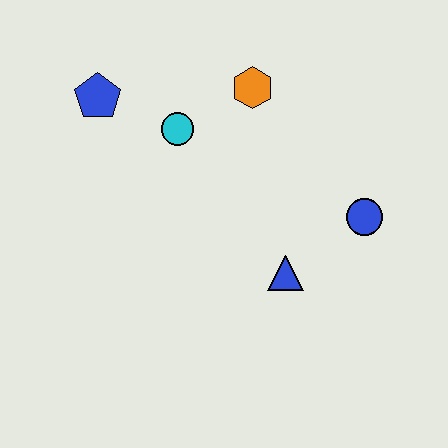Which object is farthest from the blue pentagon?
The blue circle is farthest from the blue pentagon.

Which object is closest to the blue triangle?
The blue circle is closest to the blue triangle.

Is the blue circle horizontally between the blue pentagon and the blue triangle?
No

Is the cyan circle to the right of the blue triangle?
No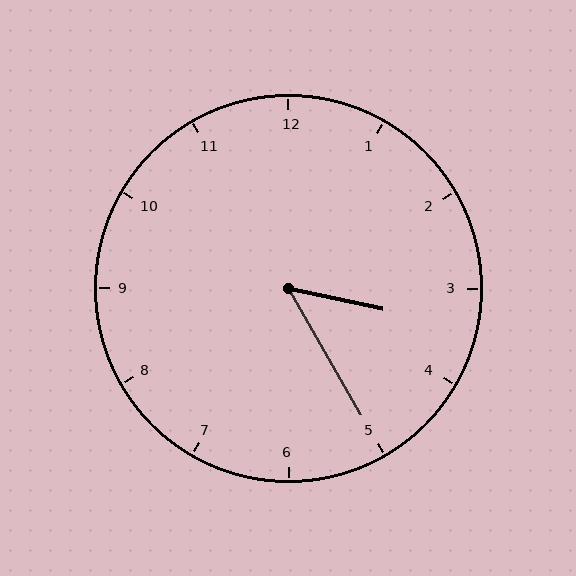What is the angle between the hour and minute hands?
Approximately 48 degrees.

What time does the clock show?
3:25.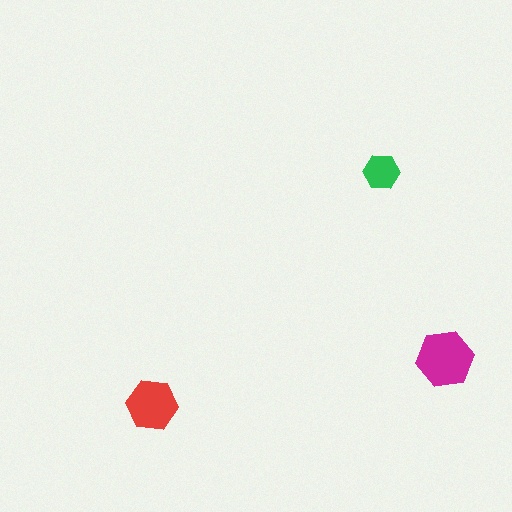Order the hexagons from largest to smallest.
the magenta one, the red one, the green one.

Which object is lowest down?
The red hexagon is bottommost.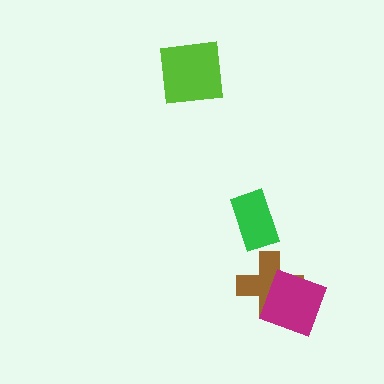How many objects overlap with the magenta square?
1 object overlaps with the magenta square.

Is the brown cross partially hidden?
Yes, it is partially covered by another shape.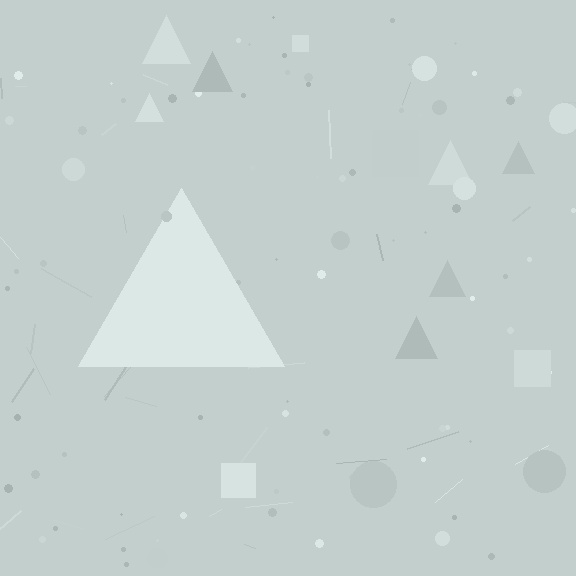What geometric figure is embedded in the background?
A triangle is embedded in the background.